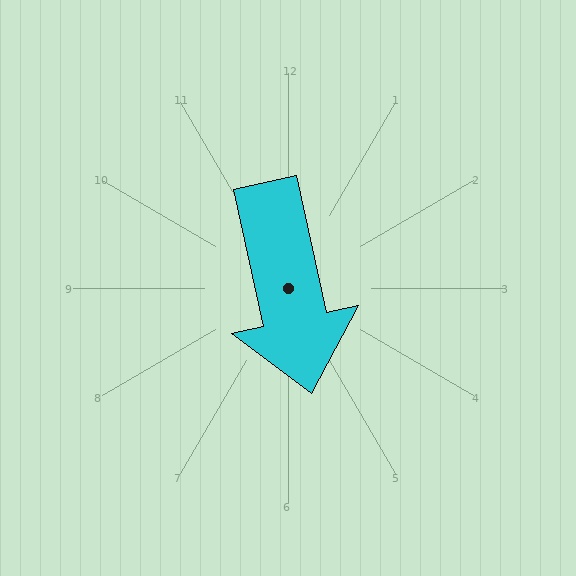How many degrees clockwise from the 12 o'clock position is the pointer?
Approximately 168 degrees.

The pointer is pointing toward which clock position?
Roughly 6 o'clock.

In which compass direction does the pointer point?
South.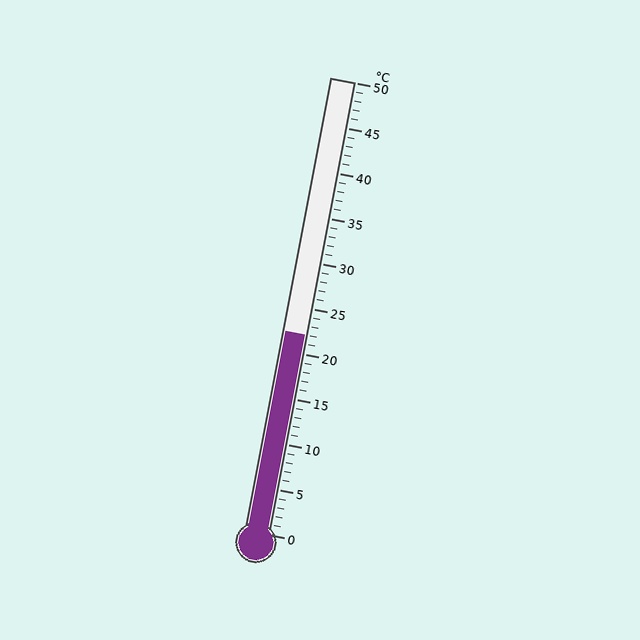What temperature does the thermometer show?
The thermometer shows approximately 22°C.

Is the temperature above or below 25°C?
The temperature is below 25°C.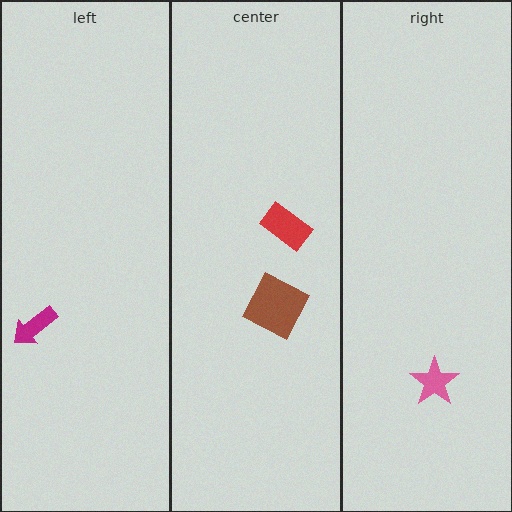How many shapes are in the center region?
2.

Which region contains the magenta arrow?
The left region.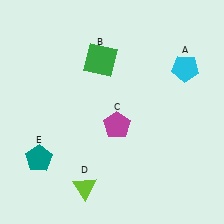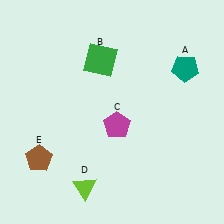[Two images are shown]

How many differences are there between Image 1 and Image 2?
There are 2 differences between the two images.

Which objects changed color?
A changed from cyan to teal. E changed from teal to brown.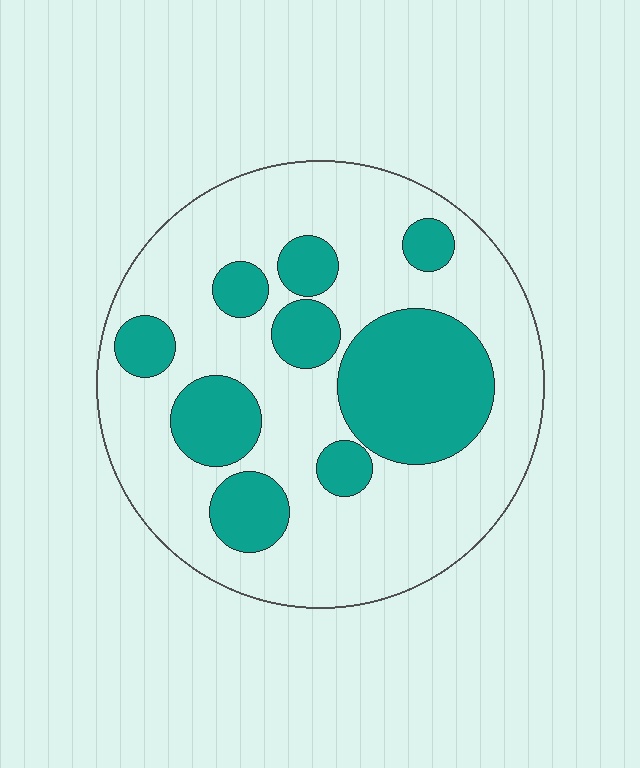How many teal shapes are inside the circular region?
9.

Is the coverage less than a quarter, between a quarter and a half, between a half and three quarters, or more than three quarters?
Between a quarter and a half.